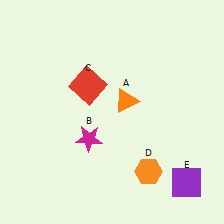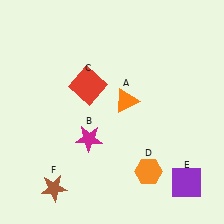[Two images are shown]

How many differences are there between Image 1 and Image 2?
There is 1 difference between the two images.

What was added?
A brown star (F) was added in Image 2.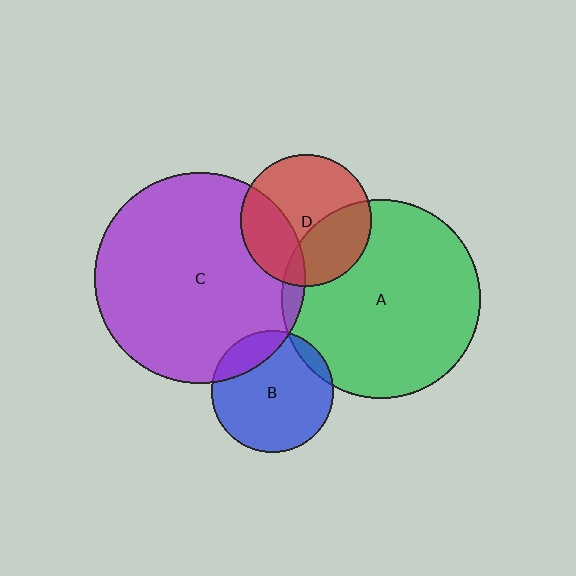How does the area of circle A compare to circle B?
Approximately 2.7 times.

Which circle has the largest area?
Circle C (purple).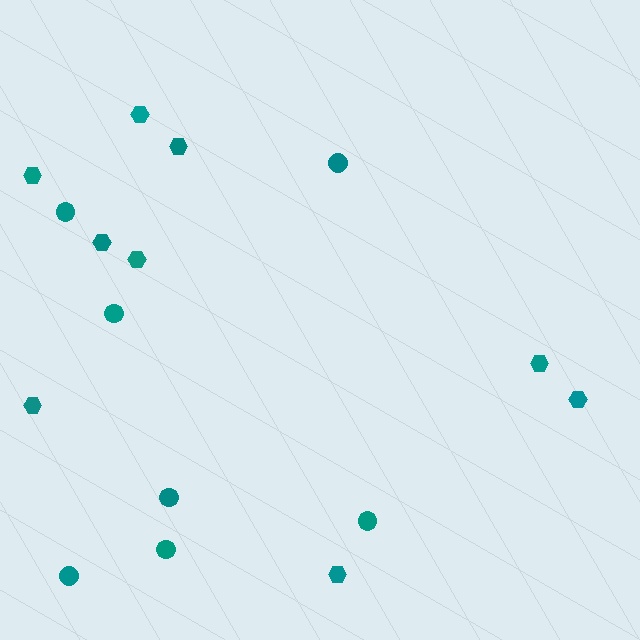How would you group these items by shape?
There are 2 groups: one group of hexagons (9) and one group of circles (7).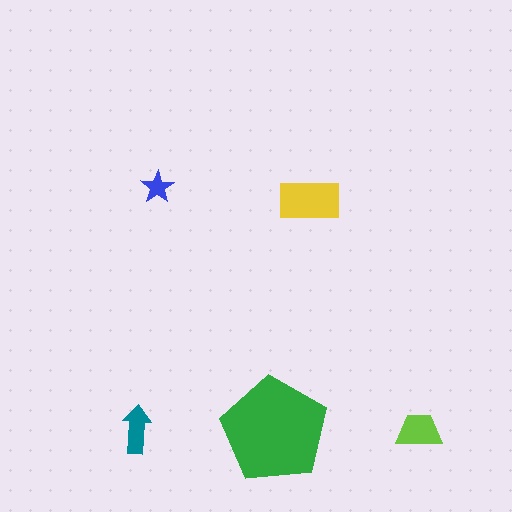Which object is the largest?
The green pentagon.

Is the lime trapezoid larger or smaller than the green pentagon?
Smaller.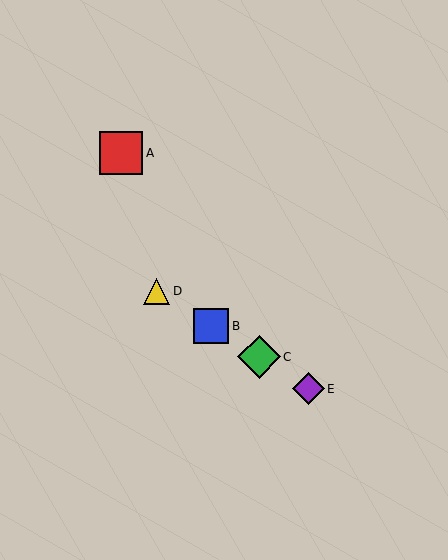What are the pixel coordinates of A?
Object A is at (121, 153).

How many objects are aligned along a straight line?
4 objects (B, C, D, E) are aligned along a straight line.